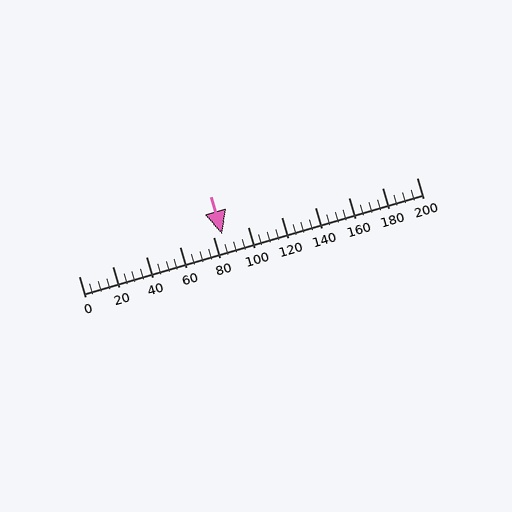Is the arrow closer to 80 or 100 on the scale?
The arrow is closer to 80.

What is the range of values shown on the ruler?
The ruler shows values from 0 to 200.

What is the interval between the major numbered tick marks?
The major tick marks are spaced 20 units apart.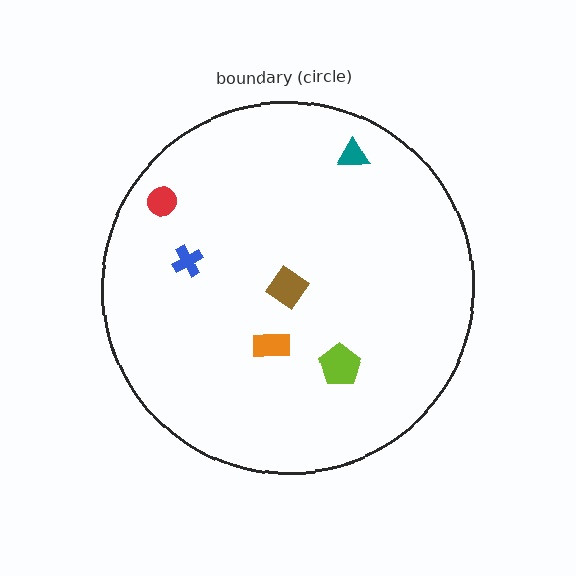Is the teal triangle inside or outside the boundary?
Inside.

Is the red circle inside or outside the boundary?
Inside.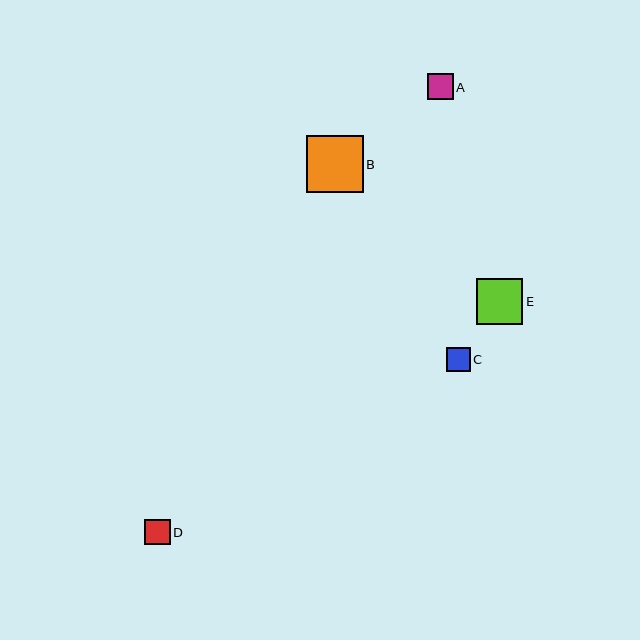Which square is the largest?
Square B is the largest with a size of approximately 57 pixels.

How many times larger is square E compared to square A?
Square E is approximately 1.8 times the size of square A.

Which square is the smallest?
Square C is the smallest with a size of approximately 24 pixels.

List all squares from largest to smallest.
From largest to smallest: B, E, A, D, C.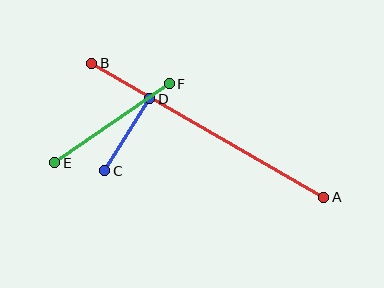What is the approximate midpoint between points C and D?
The midpoint is at approximately (127, 135) pixels.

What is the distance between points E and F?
The distance is approximately 139 pixels.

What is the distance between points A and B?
The distance is approximately 268 pixels.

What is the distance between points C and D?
The distance is approximately 85 pixels.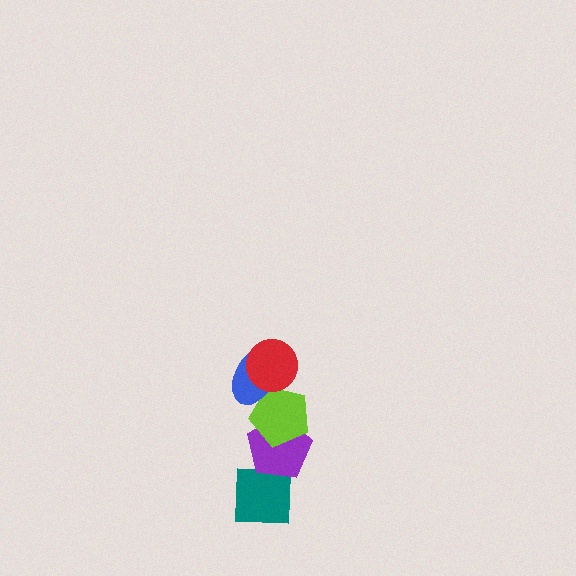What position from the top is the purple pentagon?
The purple pentagon is 4th from the top.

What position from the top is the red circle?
The red circle is 1st from the top.